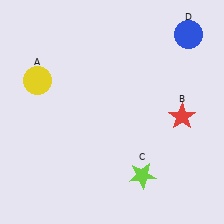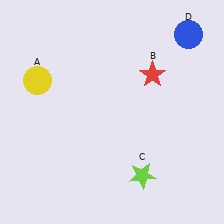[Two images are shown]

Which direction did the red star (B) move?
The red star (B) moved up.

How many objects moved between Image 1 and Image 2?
1 object moved between the two images.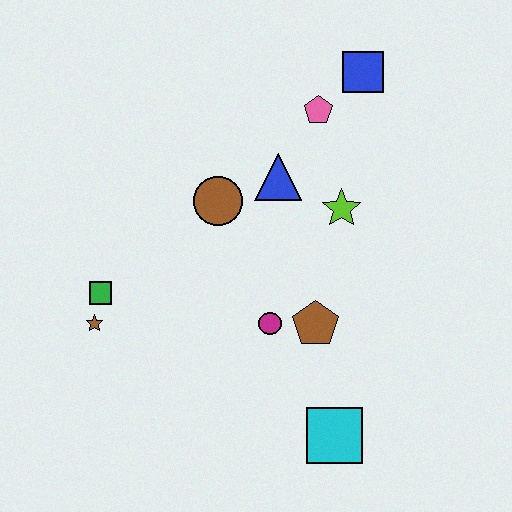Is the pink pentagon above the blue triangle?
Yes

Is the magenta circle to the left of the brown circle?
No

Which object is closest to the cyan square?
The brown pentagon is closest to the cyan square.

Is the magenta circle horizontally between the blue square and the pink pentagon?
No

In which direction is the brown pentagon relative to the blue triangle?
The brown pentagon is below the blue triangle.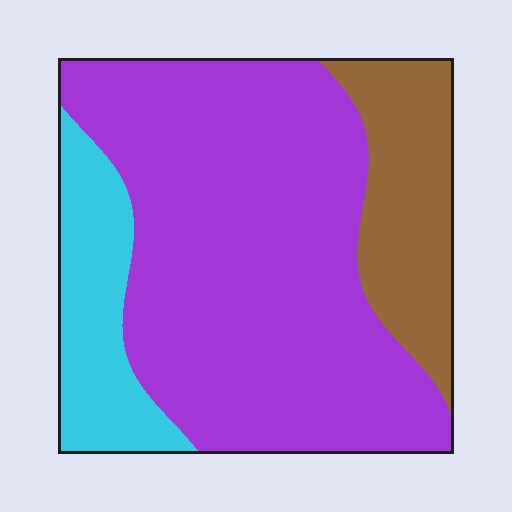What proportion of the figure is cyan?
Cyan takes up about one sixth (1/6) of the figure.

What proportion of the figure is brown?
Brown covers 18% of the figure.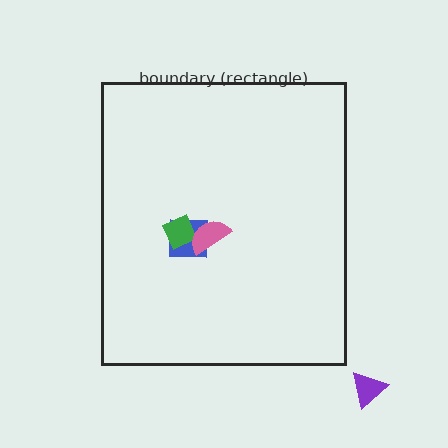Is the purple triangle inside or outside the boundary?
Outside.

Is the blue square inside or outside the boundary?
Inside.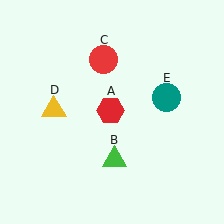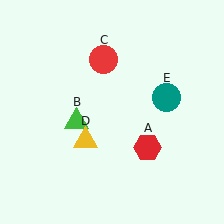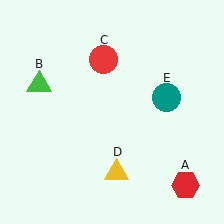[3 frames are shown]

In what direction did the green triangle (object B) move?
The green triangle (object B) moved up and to the left.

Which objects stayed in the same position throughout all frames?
Red circle (object C) and teal circle (object E) remained stationary.